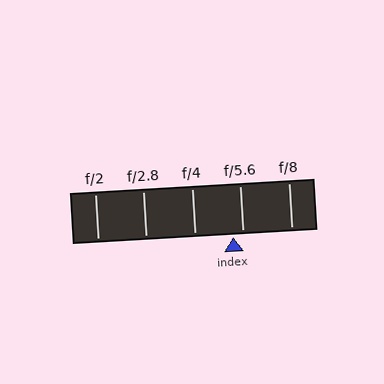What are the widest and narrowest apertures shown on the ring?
The widest aperture shown is f/2 and the narrowest is f/8.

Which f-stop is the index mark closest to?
The index mark is closest to f/5.6.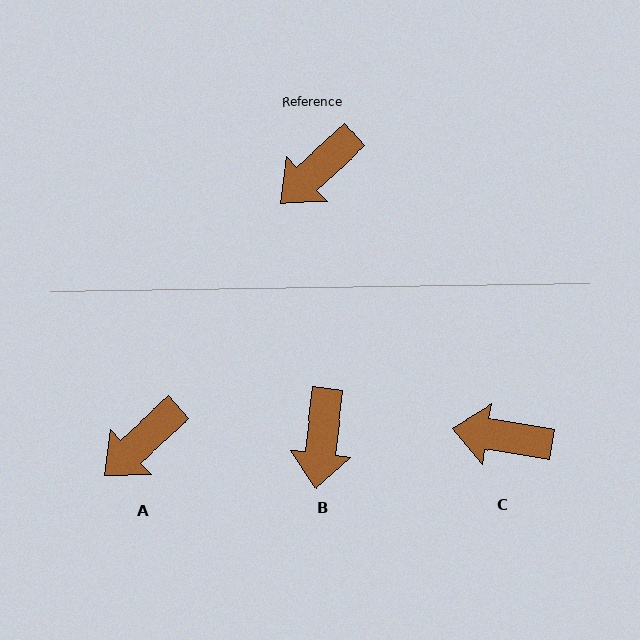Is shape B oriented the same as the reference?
No, it is off by about 41 degrees.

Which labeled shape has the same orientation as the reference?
A.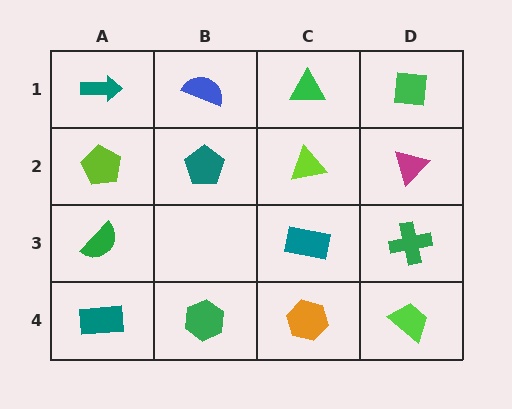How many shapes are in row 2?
4 shapes.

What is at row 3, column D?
A green cross.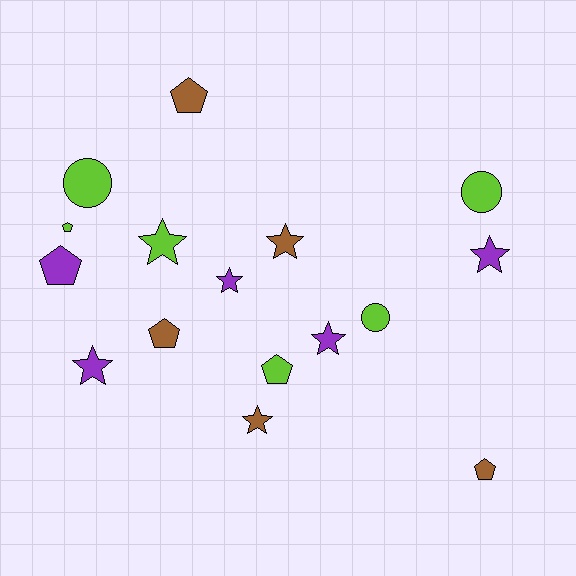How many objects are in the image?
There are 16 objects.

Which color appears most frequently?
Lime, with 6 objects.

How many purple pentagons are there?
There is 1 purple pentagon.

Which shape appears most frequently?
Star, with 7 objects.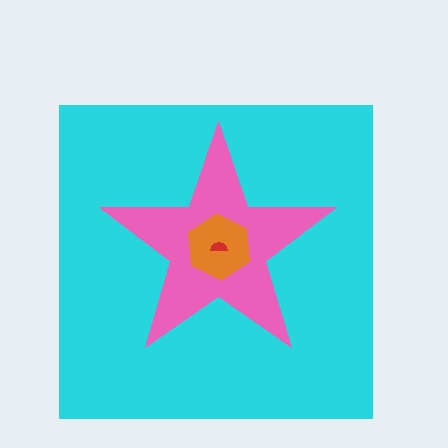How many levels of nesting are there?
4.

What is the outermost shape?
The cyan square.